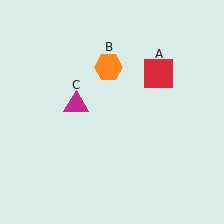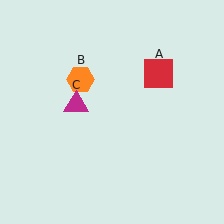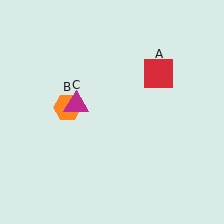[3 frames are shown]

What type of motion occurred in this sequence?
The orange hexagon (object B) rotated counterclockwise around the center of the scene.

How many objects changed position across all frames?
1 object changed position: orange hexagon (object B).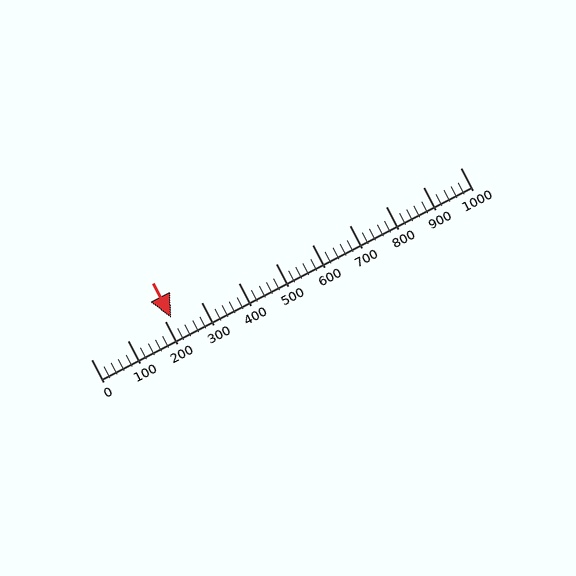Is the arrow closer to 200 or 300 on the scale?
The arrow is closer to 200.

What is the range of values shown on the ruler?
The ruler shows values from 0 to 1000.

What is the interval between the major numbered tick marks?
The major tick marks are spaced 100 units apart.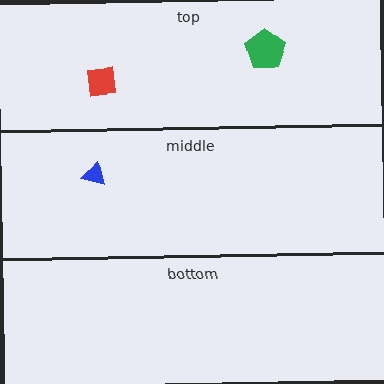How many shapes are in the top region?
2.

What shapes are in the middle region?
The blue triangle.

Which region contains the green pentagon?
The top region.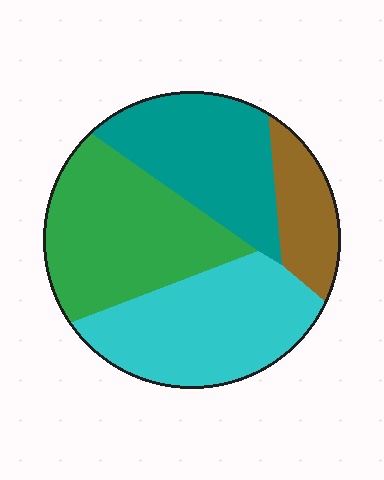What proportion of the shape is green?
Green takes up about one third (1/3) of the shape.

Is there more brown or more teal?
Teal.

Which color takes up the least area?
Brown, at roughly 10%.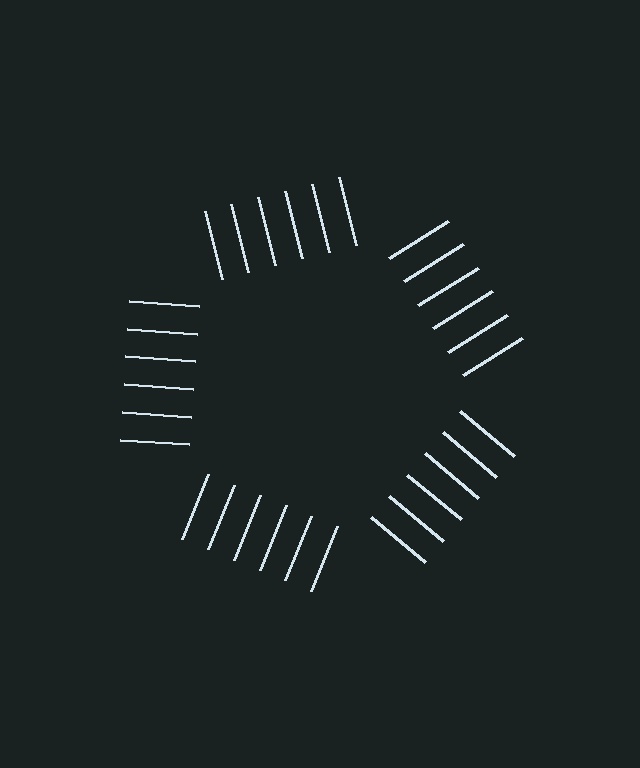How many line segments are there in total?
30 — 6 along each of the 5 edges.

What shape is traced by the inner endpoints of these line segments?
An illusory pentagon — the line segments terminate on its edges but no continuous stroke is drawn.